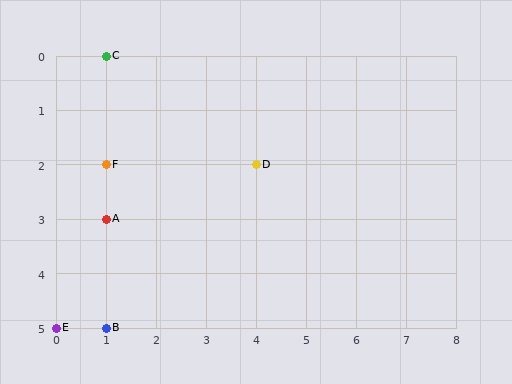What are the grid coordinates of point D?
Point D is at grid coordinates (4, 2).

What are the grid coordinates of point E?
Point E is at grid coordinates (0, 5).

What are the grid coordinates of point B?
Point B is at grid coordinates (1, 5).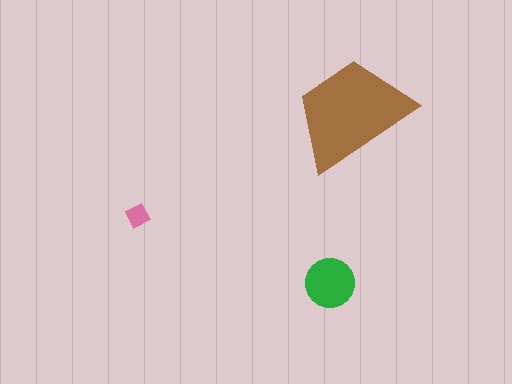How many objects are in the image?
There are 3 objects in the image.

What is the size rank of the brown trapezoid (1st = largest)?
1st.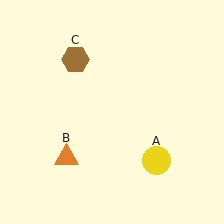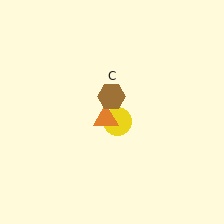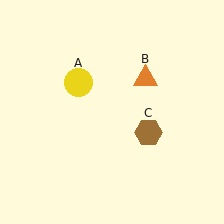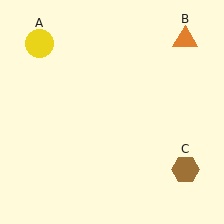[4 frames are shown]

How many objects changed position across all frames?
3 objects changed position: yellow circle (object A), orange triangle (object B), brown hexagon (object C).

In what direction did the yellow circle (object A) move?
The yellow circle (object A) moved up and to the left.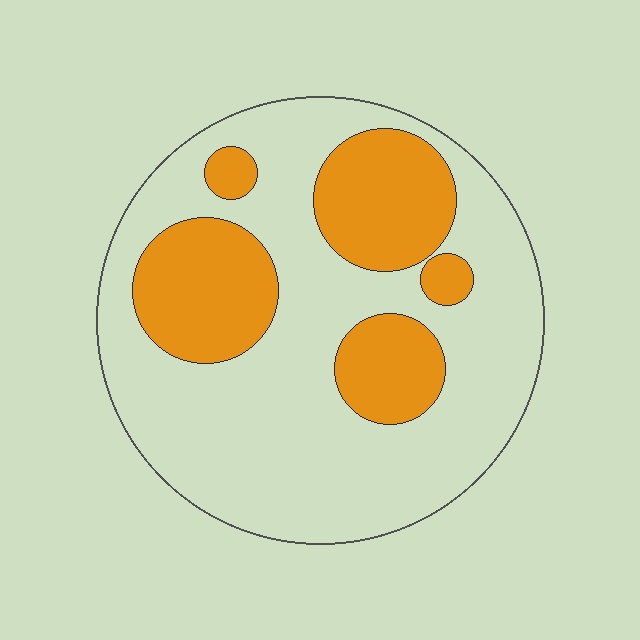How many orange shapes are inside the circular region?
5.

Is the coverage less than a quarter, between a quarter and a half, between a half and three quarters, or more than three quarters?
Between a quarter and a half.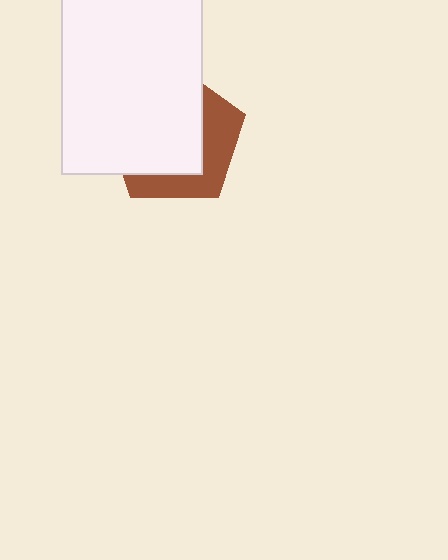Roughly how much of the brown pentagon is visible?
A small part of it is visible (roughly 36%).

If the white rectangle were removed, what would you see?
You would see the complete brown pentagon.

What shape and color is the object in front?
The object in front is a white rectangle.